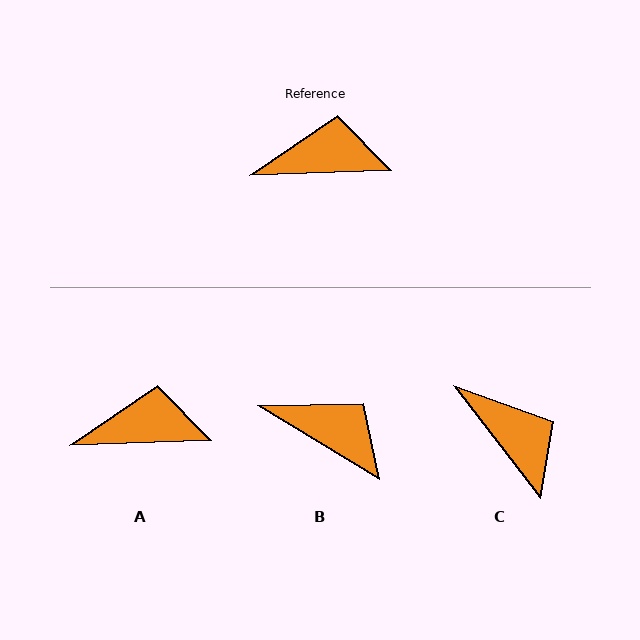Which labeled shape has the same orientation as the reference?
A.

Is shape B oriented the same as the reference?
No, it is off by about 33 degrees.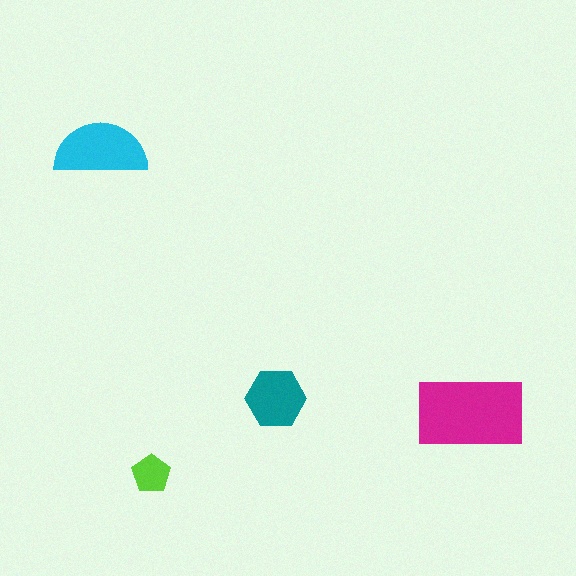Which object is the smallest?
The lime pentagon.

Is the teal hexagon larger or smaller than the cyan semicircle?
Smaller.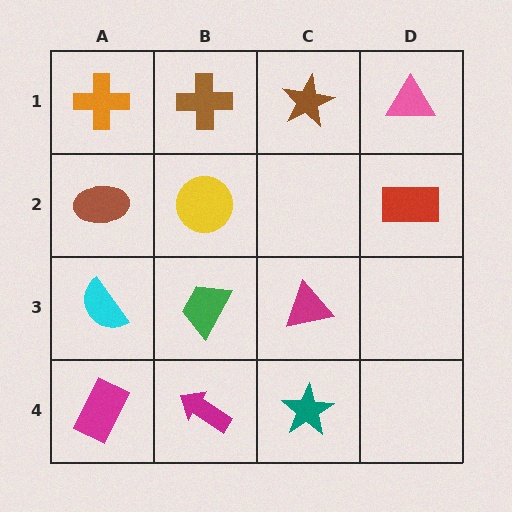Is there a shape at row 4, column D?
No, that cell is empty.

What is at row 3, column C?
A magenta triangle.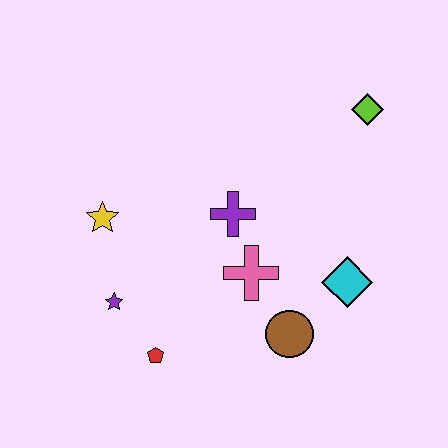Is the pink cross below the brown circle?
No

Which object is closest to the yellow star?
The purple star is closest to the yellow star.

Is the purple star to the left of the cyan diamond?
Yes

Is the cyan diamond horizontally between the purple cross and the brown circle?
No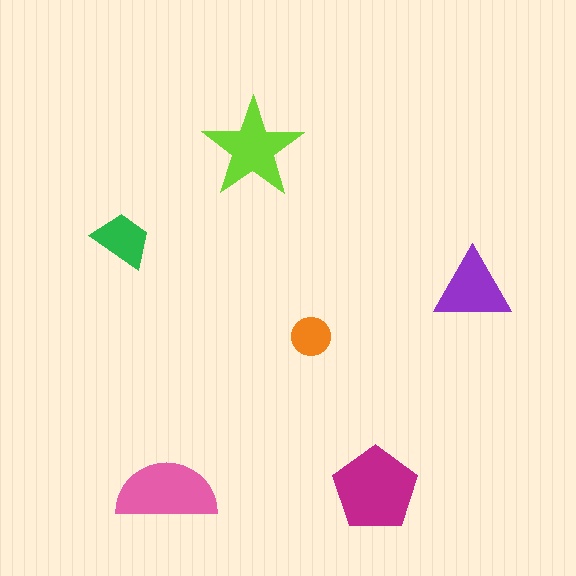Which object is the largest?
The magenta pentagon.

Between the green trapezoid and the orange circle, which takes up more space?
The green trapezoid.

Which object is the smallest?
The orange circle.